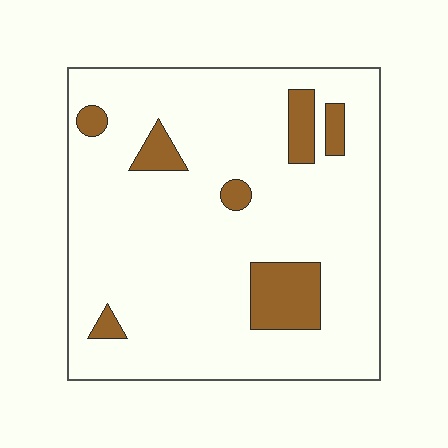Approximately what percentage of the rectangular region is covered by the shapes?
Approximately 10%.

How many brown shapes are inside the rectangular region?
7.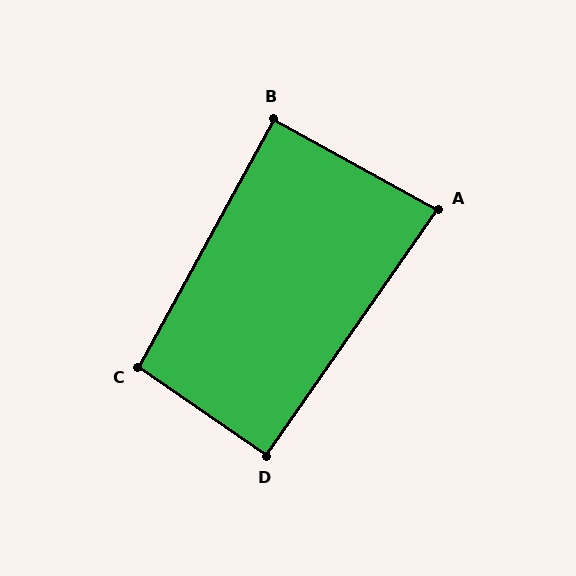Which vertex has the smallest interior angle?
A, at approximately 84 degrees.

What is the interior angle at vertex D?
Approximately 90 degrees (approximately right).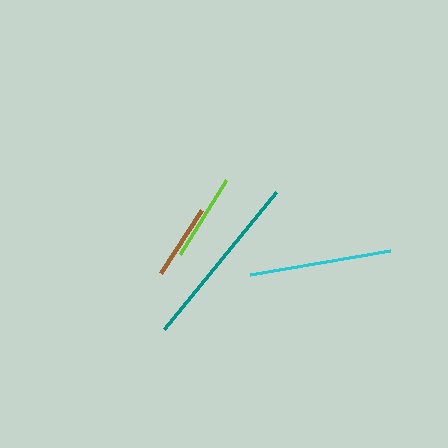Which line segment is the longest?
The teal line is the longest at approximately 177 pixels.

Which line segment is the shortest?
The brown line is the shortest at approximately 75 pixels.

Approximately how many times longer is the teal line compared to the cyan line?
The teal line is approximately 1.2 times the length of the cyan line.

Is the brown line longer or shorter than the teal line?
The teal line is longer than the brown line.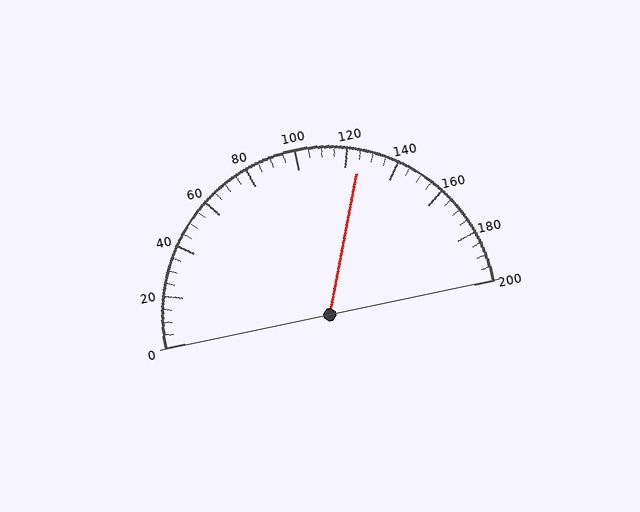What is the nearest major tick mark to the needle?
The nearest major tick mark is 120.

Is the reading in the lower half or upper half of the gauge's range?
The reading is in the upper half of the range (0 to 200).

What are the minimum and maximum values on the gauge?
The gauge ranges from 0 to 200.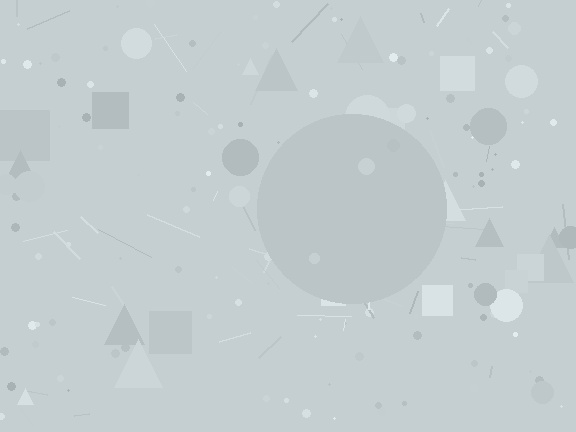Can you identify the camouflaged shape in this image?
The camouflaged shape is a circle.